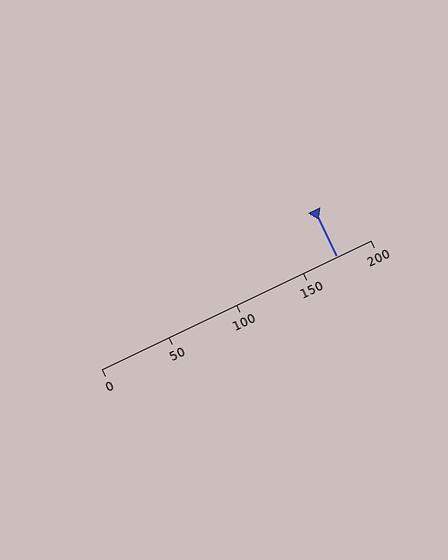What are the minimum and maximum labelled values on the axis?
The axis runs from 0 to 200.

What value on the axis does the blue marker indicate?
The marker indicates approximately 175.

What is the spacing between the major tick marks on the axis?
The major ticks are spaced 50 apart.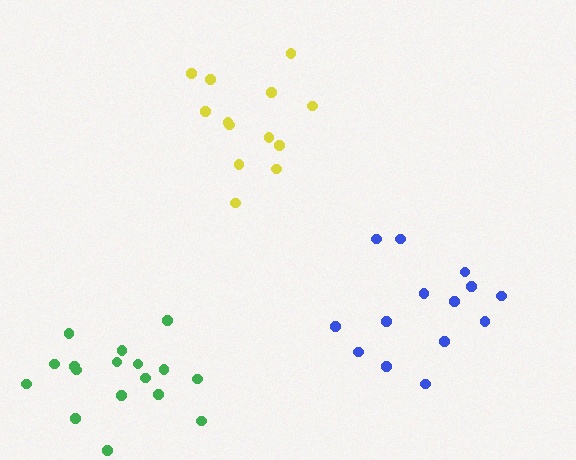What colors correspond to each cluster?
The clusters are colored: green, blue, yellow.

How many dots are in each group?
Group 1: 17 dots, Group 2: 14 dots, Group 3: 13 dots (44 total).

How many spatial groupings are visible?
There are 3 spatial groupings.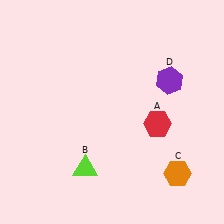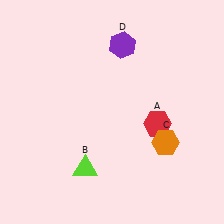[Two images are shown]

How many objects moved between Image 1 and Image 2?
2 objects moved between the two images.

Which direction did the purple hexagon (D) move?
The purple hexagon (D) moved left.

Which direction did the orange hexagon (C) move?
The orange hexagon (C) moved up.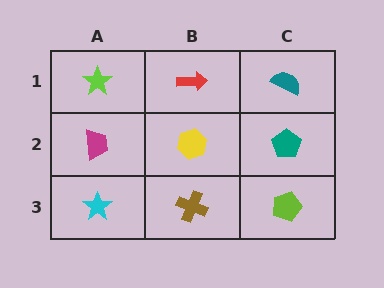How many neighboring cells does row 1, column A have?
2.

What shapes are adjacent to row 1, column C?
A teal pentagon (row 2, column C), a red arrow (row 1, column B).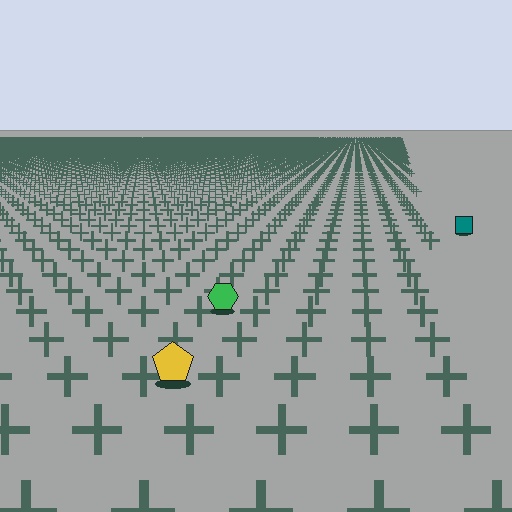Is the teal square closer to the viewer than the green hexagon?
No. The green hexagon is closer — you can tell from the texture gradient: the ground texture is coarser near it.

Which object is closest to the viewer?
The yellow pentagon is closest. The texture marks near it are larger and more spread out.